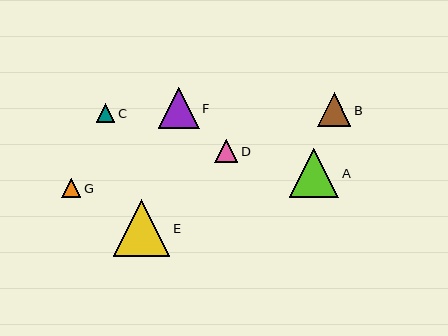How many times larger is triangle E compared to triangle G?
Triangle E is approximately 3.0 times the size of triangle G.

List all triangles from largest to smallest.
From largest to smallest: E, A, F, B, D, G, C.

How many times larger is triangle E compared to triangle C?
Triangle E is approximately 3.1 times the size of triangle C.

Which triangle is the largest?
Triangle E is the largest with a size of approximately 56 pixels.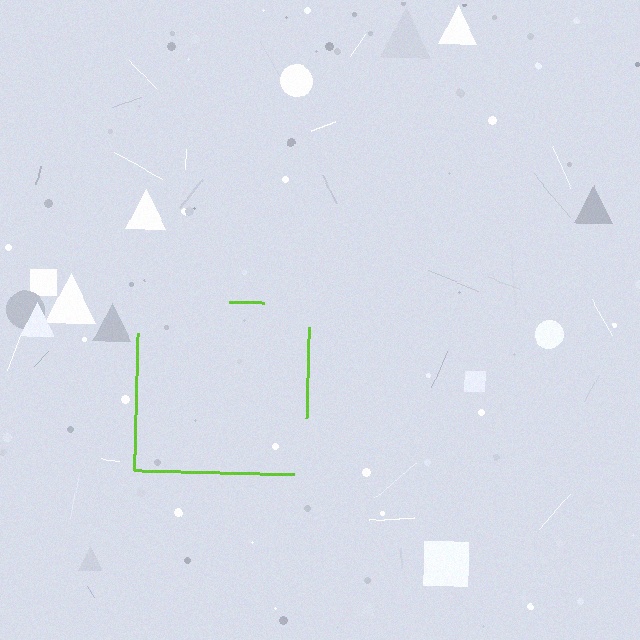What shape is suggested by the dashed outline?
The dashed outline suggests a square.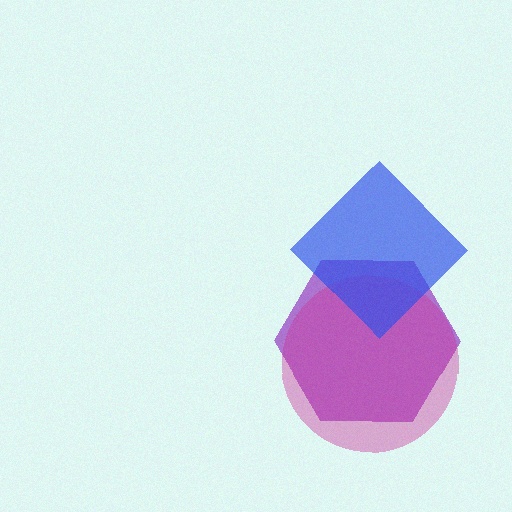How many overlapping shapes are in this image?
There are 3 overlapping shapes in the image.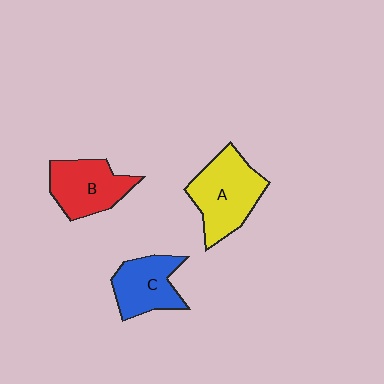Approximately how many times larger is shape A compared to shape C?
Approximately 1.4 times.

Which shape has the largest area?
Shape A (yellow).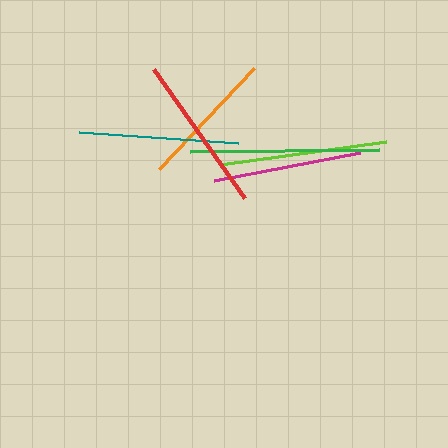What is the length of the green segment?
The green segment is approximately 189 pixels long.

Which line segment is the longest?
The green line is the longest at approximately 189 pixels.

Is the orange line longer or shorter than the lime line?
The lime line is longer than the orange line.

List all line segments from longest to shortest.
From longest to shortest: green, lime, teal, red, magenta, orange.